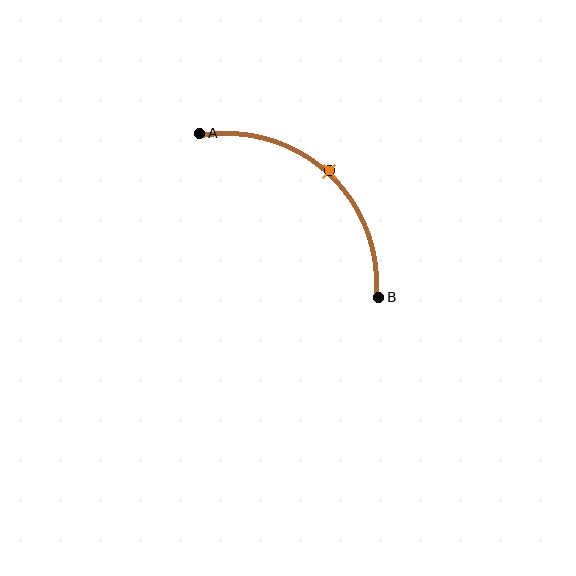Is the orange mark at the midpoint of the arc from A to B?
Yes. The orange mark lies on the arc at equal arc-length from both A and B — it is the arc midpoint.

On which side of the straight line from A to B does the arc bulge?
The arc bulges above and to the right of the straight line connecting A and B.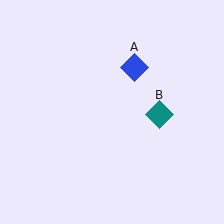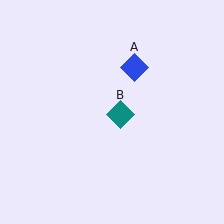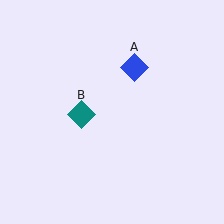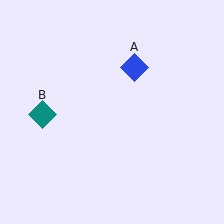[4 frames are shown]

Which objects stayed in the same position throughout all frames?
Blue diamond (object A) remained stationary.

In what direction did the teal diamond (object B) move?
The teal diamond (object B) moved left.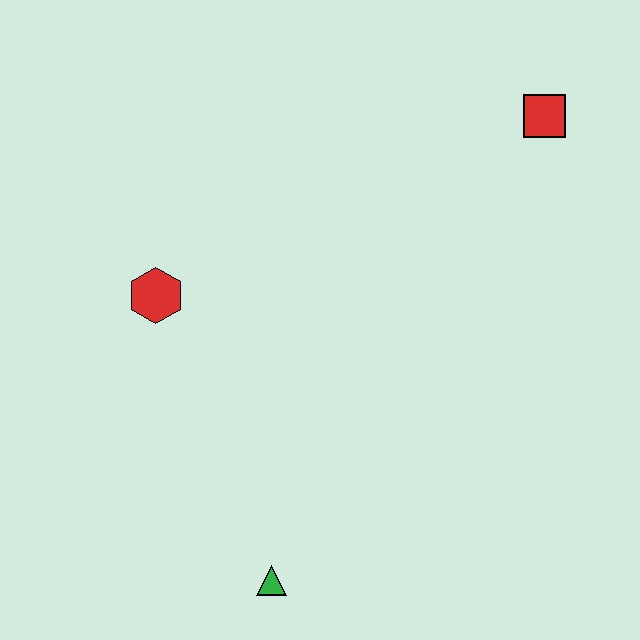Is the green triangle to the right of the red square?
No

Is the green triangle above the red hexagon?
No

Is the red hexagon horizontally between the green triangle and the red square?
No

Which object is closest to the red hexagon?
The green triangle is closest to the red hexagon.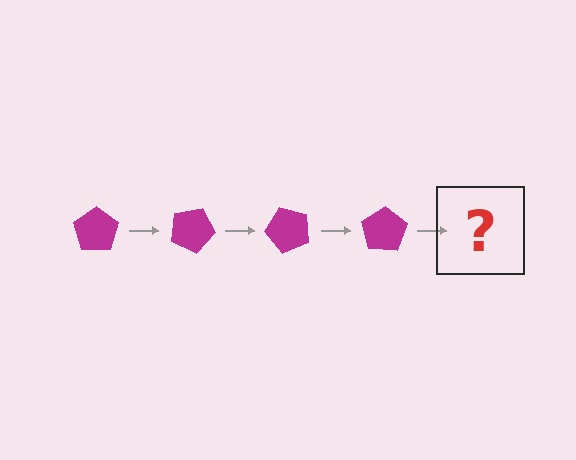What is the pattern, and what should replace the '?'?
The pattern is that the pentagon rotates 25 degrees each step. The '?' should be a magenta pentagon rotated 100 degrees.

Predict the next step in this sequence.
The next step is a magenta pentagon rotated 100 degrees.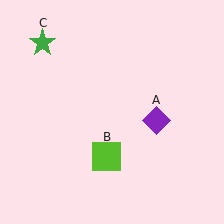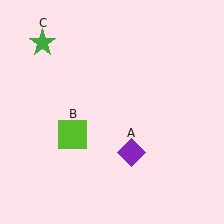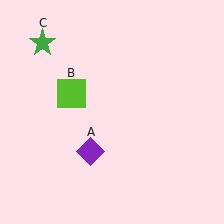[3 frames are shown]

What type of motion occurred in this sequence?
The purple diamond (object A), lime square (object B) rotated clockwise around the center of the scene.